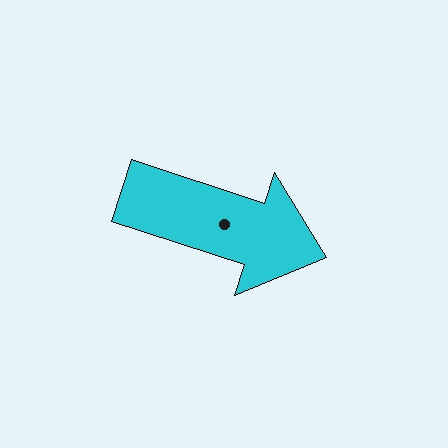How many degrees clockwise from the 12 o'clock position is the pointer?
Approximately 108 degrees.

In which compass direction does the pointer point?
East.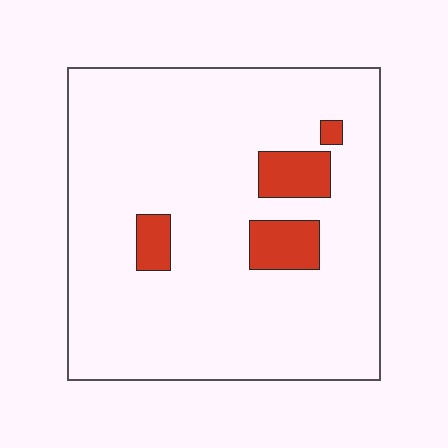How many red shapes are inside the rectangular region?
4.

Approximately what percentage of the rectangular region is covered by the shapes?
Approximately 10%.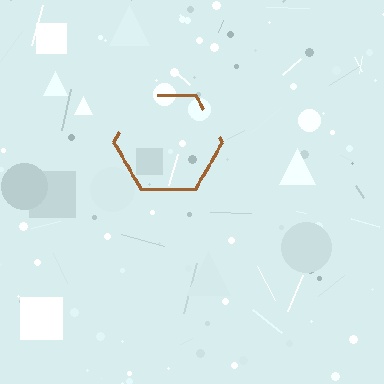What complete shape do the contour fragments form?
The contour fragments form a hexagon.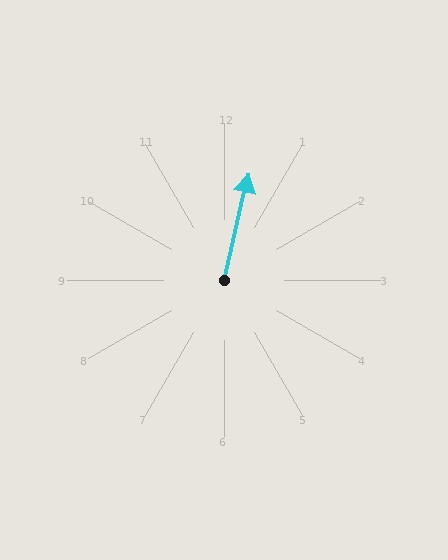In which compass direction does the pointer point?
North.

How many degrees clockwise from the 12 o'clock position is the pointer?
Approximately 13 degrees.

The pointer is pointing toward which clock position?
Roughly 12 o'clock.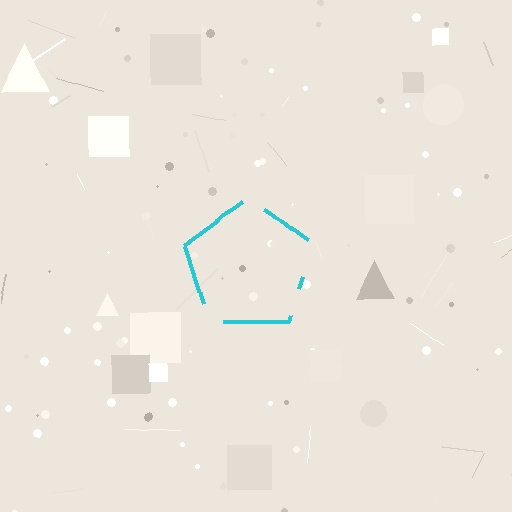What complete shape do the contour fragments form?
The contour fragments form a pentagon.